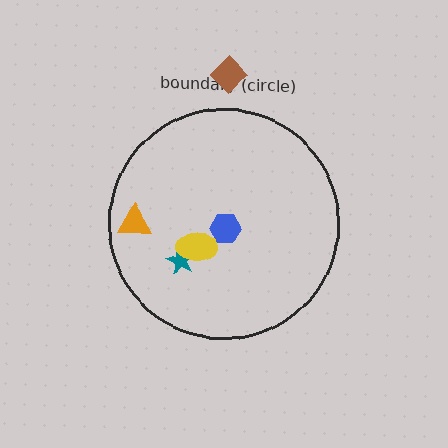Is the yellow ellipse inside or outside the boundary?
Inside.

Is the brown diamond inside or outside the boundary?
Outside.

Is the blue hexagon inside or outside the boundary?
Inside.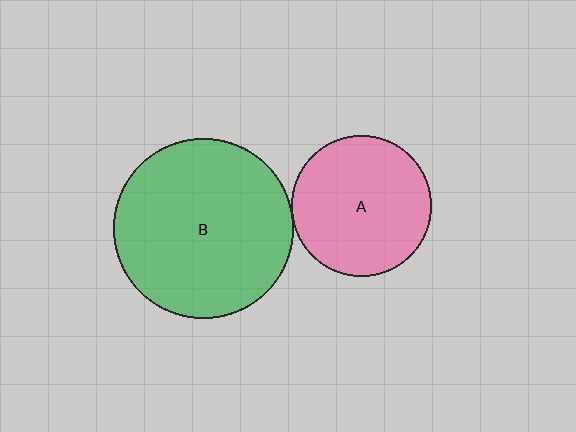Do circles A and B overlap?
Yes.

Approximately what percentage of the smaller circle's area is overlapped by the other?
Approximately 5%.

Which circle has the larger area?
Circle B (green).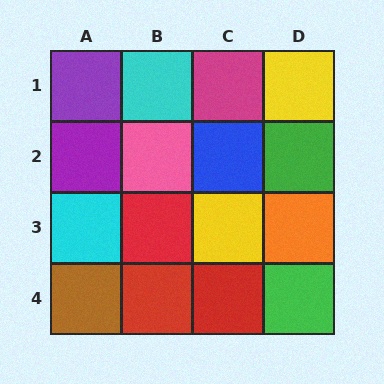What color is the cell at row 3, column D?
Orange.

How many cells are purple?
2 cells are purple.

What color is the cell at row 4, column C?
Red.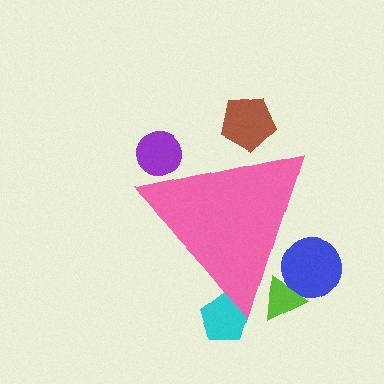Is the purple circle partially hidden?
Yes, the purple circle is partially hidden behind the pink triangle.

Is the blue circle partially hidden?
Yes, the blue circle is partially hidden behind the pink triangle.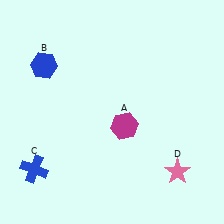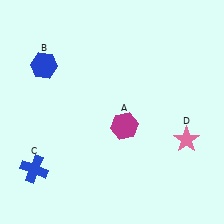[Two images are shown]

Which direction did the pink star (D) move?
The pink star (D) moved up.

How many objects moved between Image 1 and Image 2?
1 object moved between the two images.